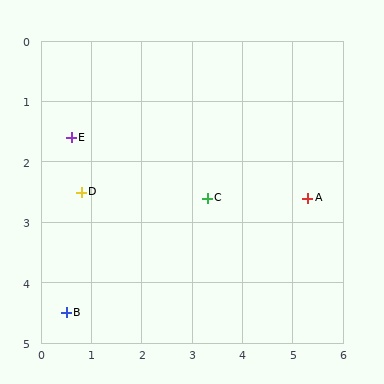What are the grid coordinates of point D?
Point D is at approximately (0.8, 2.5).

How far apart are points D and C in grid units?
Points D and C are about 2.5 grid units apart.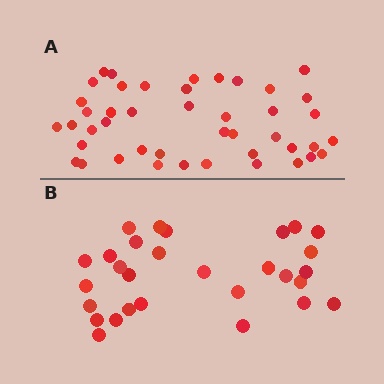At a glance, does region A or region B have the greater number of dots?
Region A (the top region) has more dots.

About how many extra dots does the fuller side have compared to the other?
Region A has approximately 15 more dots than region B.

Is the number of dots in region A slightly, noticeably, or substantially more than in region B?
Region A has substantially more. The ratio is roughly 1.5 to 1.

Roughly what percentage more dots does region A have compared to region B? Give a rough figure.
About 50% more.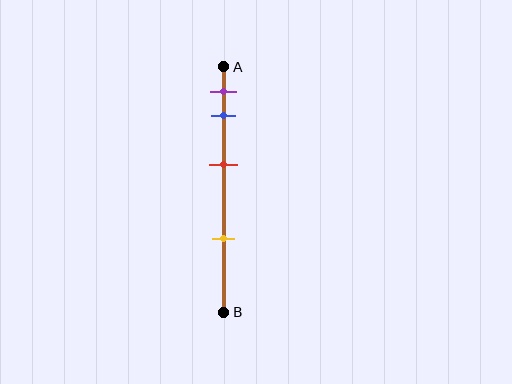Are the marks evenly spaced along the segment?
No, the marks are not evenly spaced.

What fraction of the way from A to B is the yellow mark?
The yellow mark is approximately 70% (0.7) of the way from A to B.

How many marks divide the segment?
There are 4 marks dividing the segment.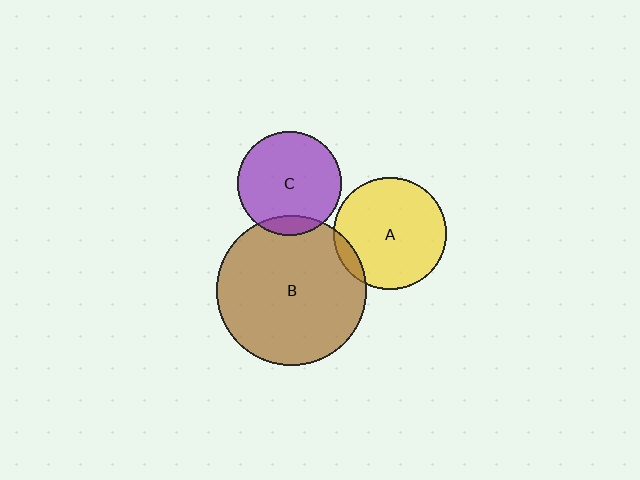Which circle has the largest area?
Circle B (brown).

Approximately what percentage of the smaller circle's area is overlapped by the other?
Approximately 10%.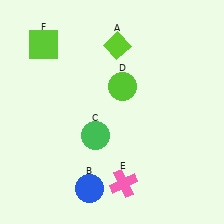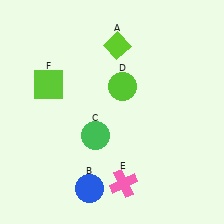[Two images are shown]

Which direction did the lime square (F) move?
The lime square (F) moved down.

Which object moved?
The lime square (F) moved down.